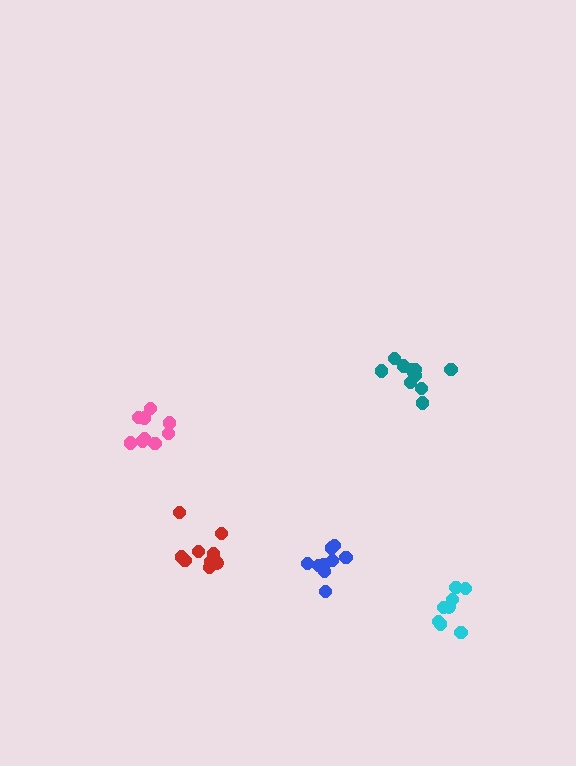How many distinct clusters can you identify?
There are 5 distinct clusters.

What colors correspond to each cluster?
The clusters are colored: pink, red, teal, blue, cyan.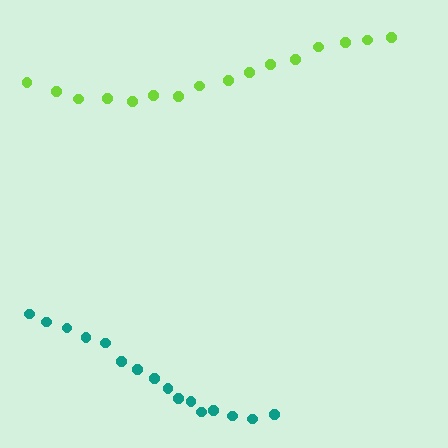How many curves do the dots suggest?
There are 2 distinct paths.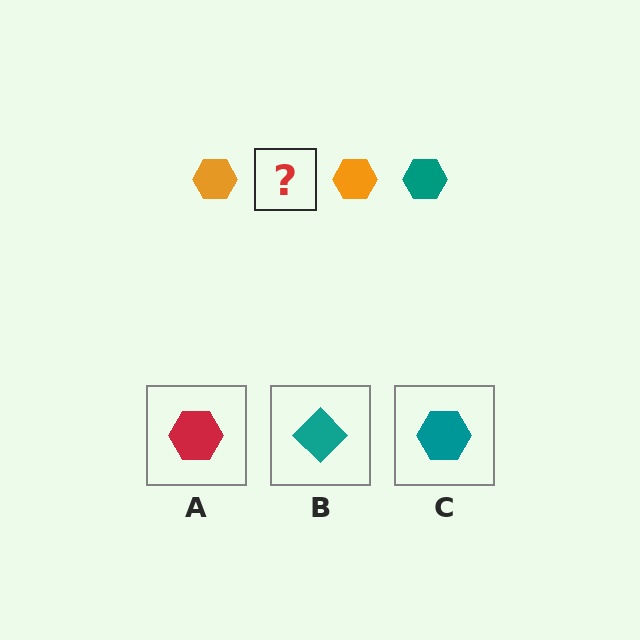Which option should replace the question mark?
Option C.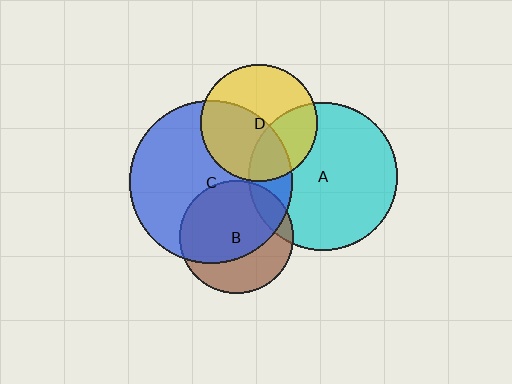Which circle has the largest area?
Circle C (blue).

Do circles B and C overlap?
Yes.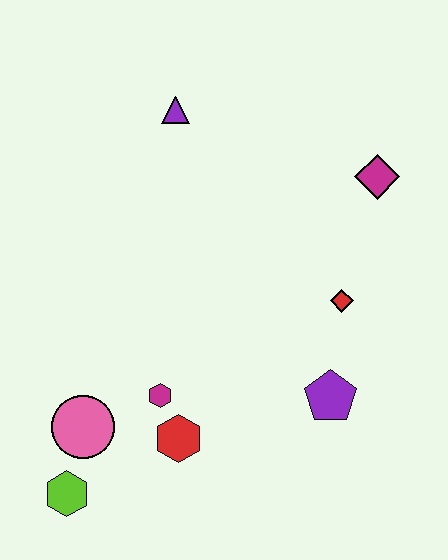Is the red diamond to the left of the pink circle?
No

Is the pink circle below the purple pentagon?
Yes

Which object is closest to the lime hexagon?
The pink circle is closest to the lime hexagon.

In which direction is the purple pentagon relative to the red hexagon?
The purple pentagon is to the right of the red hexagon.